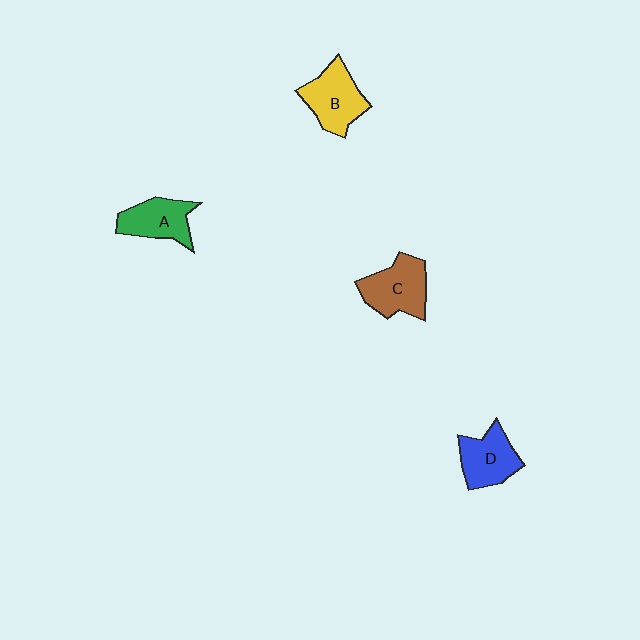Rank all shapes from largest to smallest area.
From largest to smallest: C (brown), B (yellow), D (blue), A (green).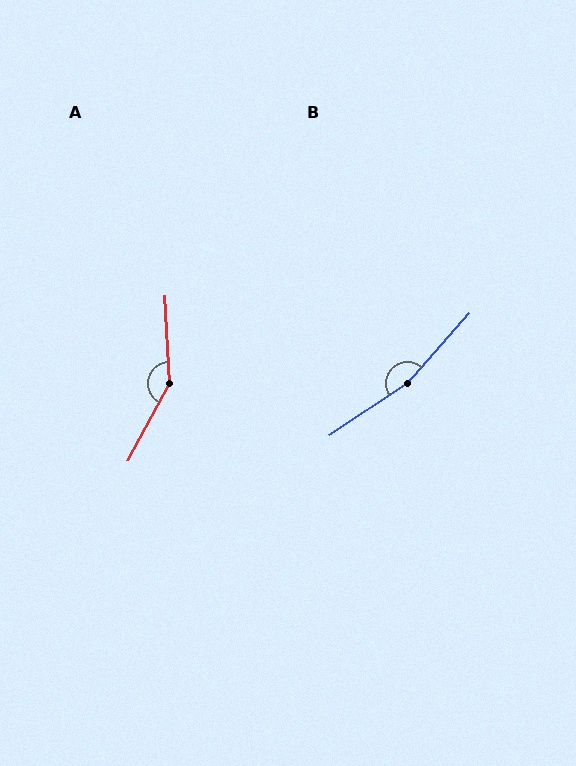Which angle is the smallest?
A, at approximately 148 degrees.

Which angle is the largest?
B, at approximately 165 degrees.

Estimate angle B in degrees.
Approximately 165 degrees.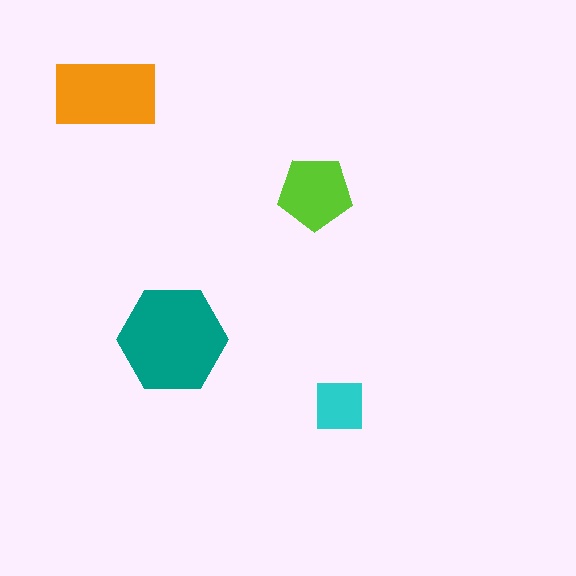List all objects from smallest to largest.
The cyan square, the lime pentagon, the orange rectangle, the teal hexagon.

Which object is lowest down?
The cyan square is bottommost.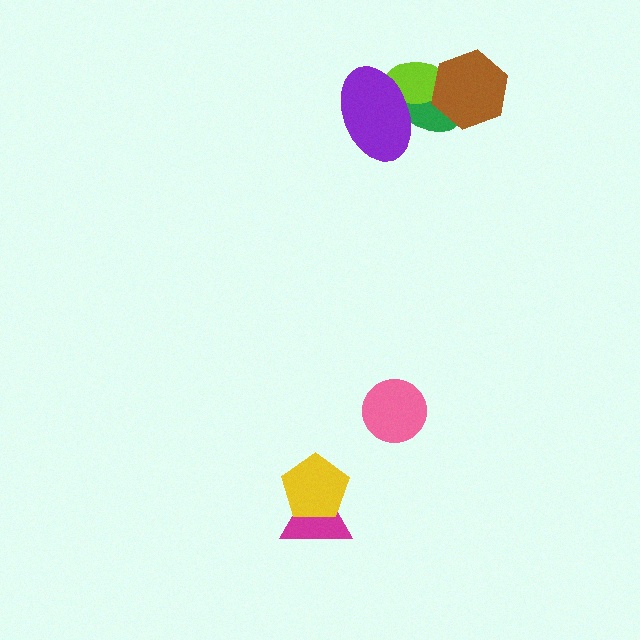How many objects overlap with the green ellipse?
3 objects overlap with the green ellipse.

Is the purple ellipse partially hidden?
No, no other shape covers it.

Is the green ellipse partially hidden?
Yes, it is partially covered by another shape.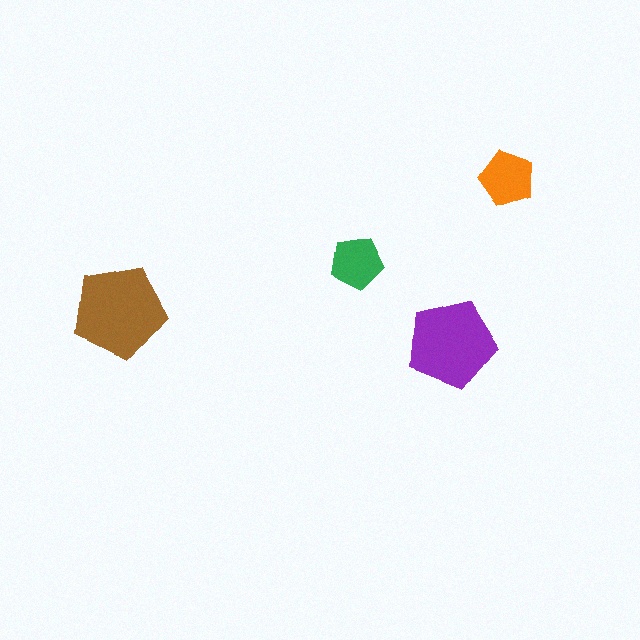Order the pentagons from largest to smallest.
the brown one, the purple one, the orange one, the green one.